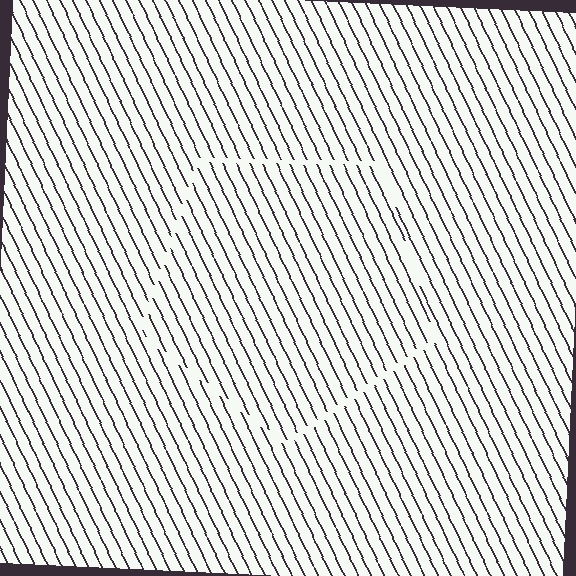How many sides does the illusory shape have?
5 sides — the line-ends trace a pentagon.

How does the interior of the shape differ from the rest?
The interior of the shape contains the same grating, shifted by half a period — the contour is defined by the phase discontinuity where line-ends from the inner and outer gratings abut.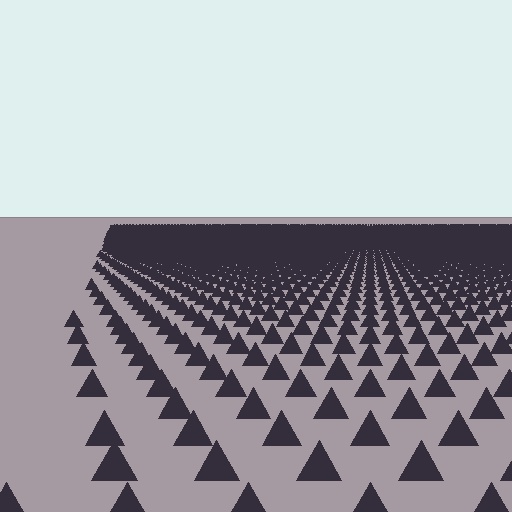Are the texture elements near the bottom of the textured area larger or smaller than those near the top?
Larger. Near the bottom, elements are closer to the viewer and appear at a bigger on-screen size.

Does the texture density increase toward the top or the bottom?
Density increases toward the top.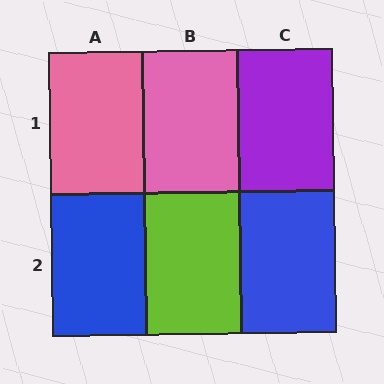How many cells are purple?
1 cell is purple.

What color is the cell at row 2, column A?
Blue.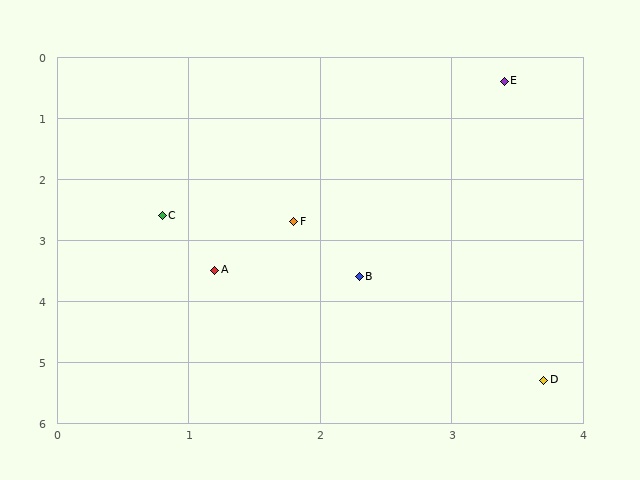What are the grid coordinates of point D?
Point D is at approximately (3.7, 5.3).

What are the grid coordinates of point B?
Point B is at approximately (2.3, 3.6).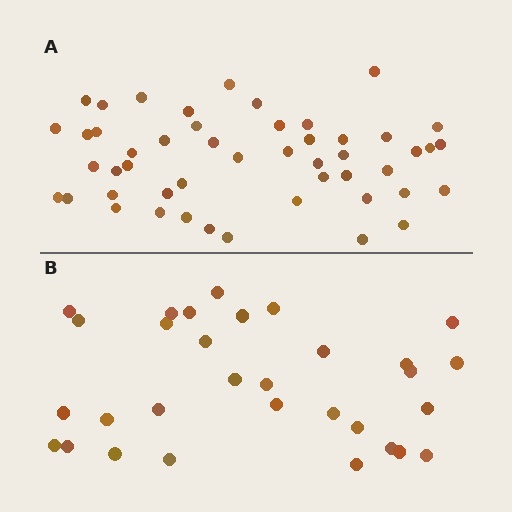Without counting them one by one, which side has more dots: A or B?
Region A (the top region) has more dots.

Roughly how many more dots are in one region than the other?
Region A has approximately 20 more dots than region B.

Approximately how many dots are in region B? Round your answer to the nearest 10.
About 30 dots. (The exact count is 31, which rounds to 30.)